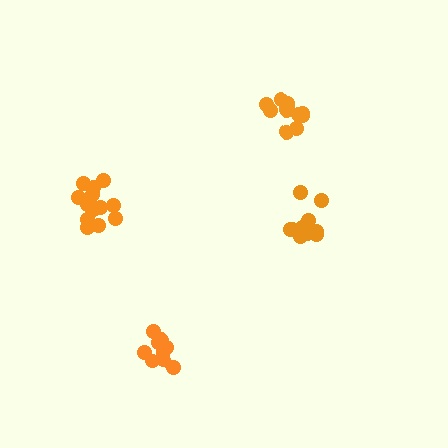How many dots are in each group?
Group 1: 14 dots, Group 2: 9 dots, Group 3: 12 dots, Group 4: 11 dots (46 total).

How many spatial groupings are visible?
There are 4 spatial groupings.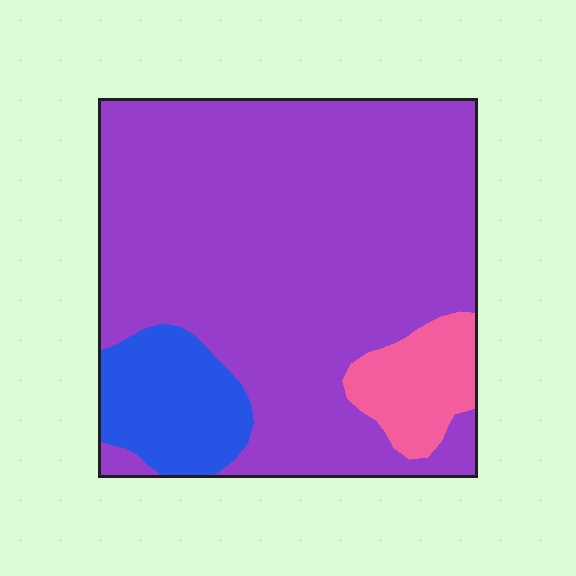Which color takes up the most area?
Purple, at roughly 80%.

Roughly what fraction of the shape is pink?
Pink covers 9% of the shape.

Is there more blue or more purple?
Purple.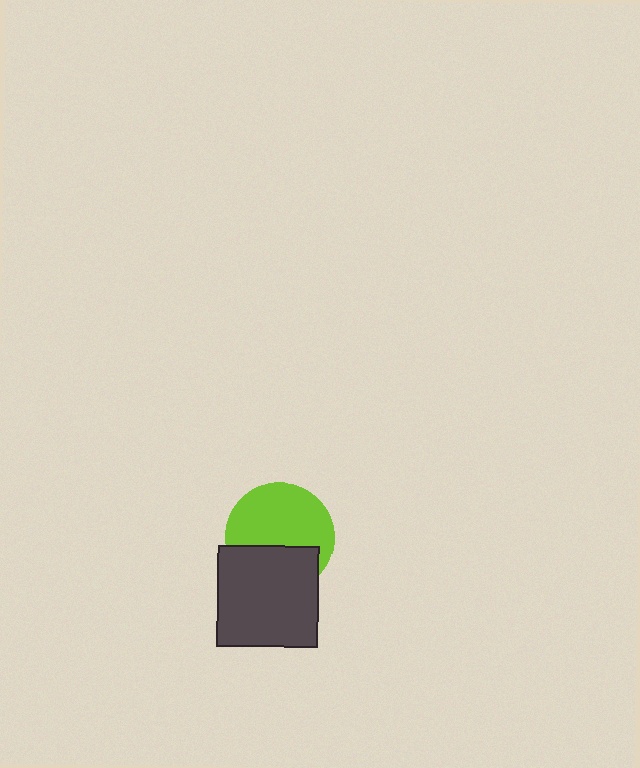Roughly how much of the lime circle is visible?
About half of it is visible (roughly 62%).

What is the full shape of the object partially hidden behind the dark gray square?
The partially hidden object is a lime circle.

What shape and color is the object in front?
The object in front is a dark gray square.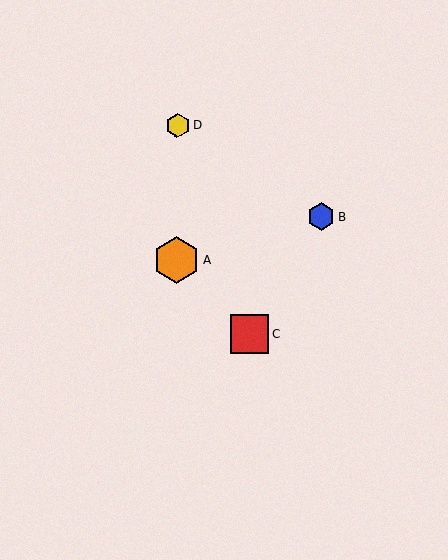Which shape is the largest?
The orange hexagon (labeled A) is the largest.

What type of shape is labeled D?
Shape D is a yellow hexagon.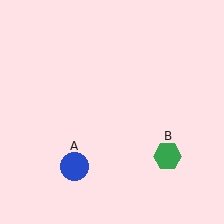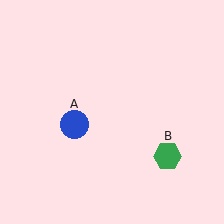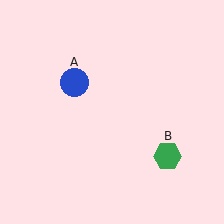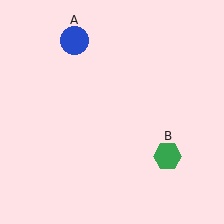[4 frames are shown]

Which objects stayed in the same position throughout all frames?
Green hexagon (object B) remained stationary.